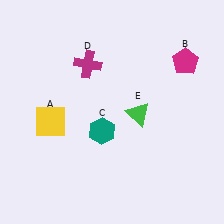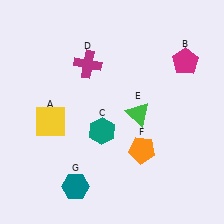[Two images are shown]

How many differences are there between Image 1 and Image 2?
There are 2 differences between the two images.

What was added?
An orange pentagon (F), a teal hexagon (G) were added in Image 2.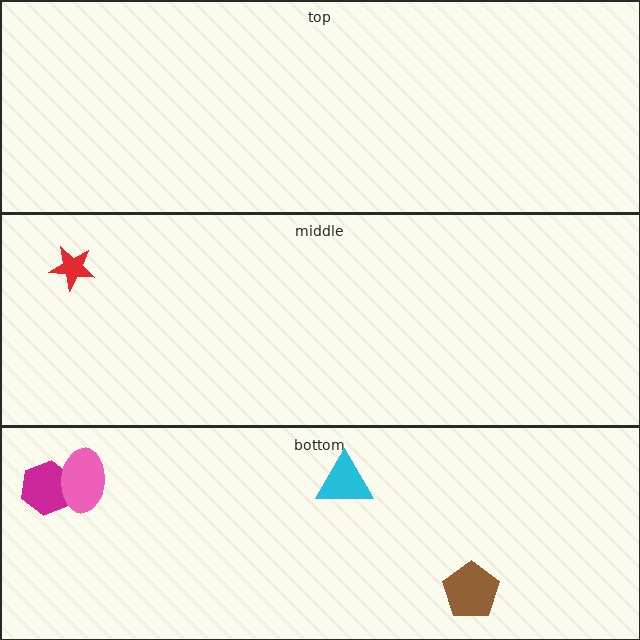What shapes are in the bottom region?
The magenta hexagon, the cyan triangle, the pink ellipse, the brown pentagon.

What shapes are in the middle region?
The red star.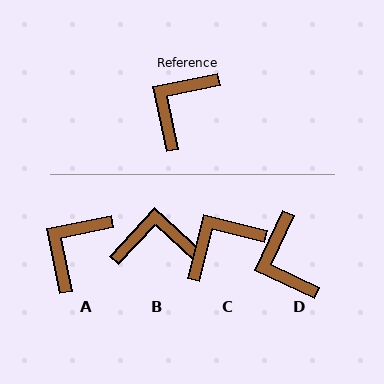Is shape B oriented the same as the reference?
No, it is off by about 55 degrees.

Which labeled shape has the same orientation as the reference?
A.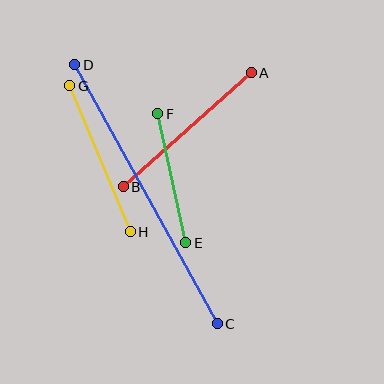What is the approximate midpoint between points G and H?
The midpoint is at approximately (100, 159) pixels.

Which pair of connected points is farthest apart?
Points C and D are farthest apart.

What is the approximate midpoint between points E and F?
The midpoint is at approximately (172, 178) pixels.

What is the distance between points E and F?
The distance is approximately 132 pixels.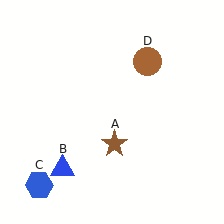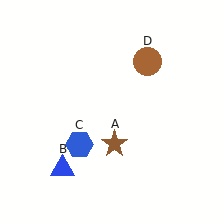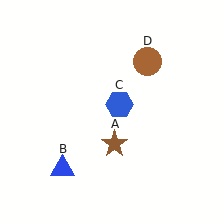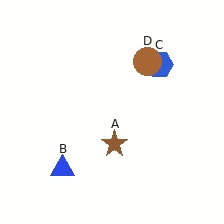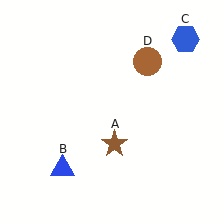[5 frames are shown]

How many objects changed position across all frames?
1 object changed position: blue hexagon (object C).